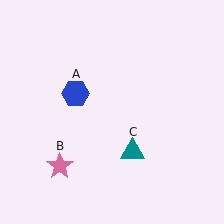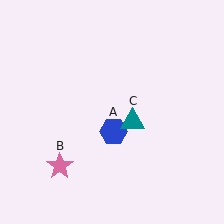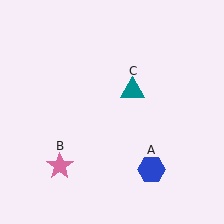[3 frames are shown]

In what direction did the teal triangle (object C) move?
The teal triangle (object C) moved up.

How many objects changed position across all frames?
2 objects changed position: blue hexagon (object A), teal triangle (object C).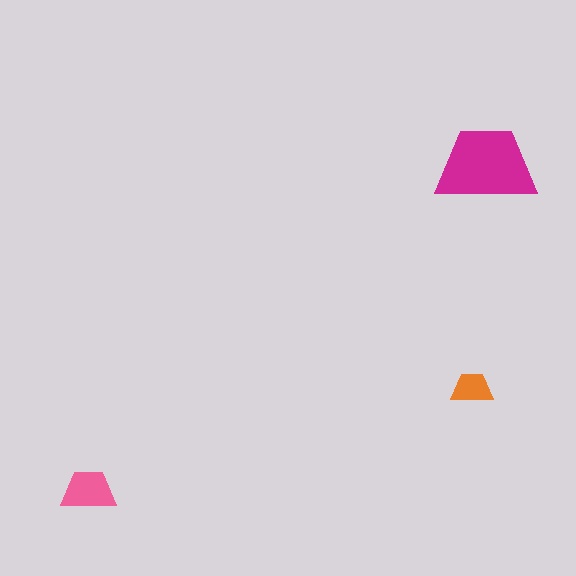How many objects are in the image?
There are 3 objects in the image.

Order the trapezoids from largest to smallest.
the magenta one, the pink one, the orange one.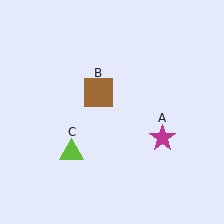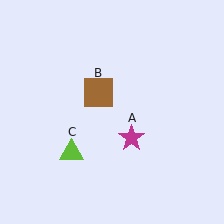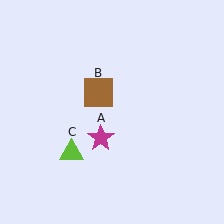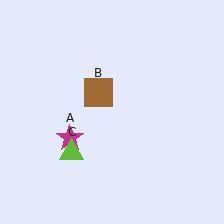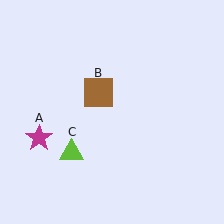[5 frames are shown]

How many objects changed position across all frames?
1 object changed position: magenta star (object A).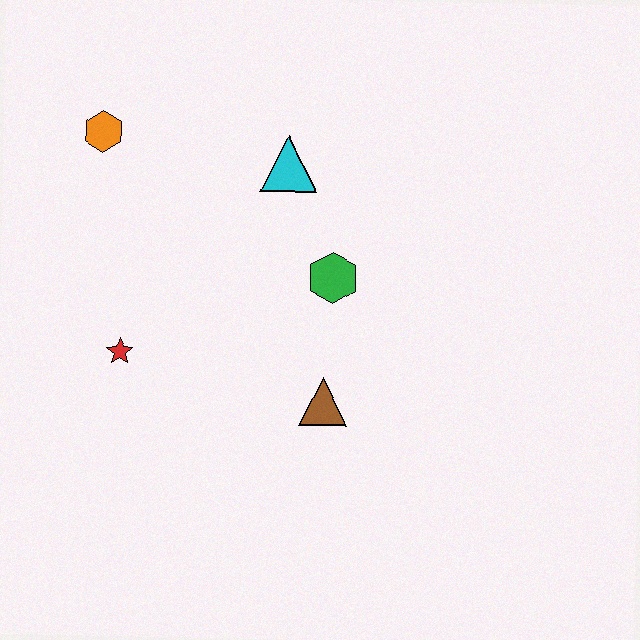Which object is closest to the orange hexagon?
The cyan triangle is closest to the orange hexagon.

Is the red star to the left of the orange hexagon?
No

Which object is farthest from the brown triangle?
The orange hexagon is farthest from the brown triangle.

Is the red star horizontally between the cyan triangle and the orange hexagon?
Yes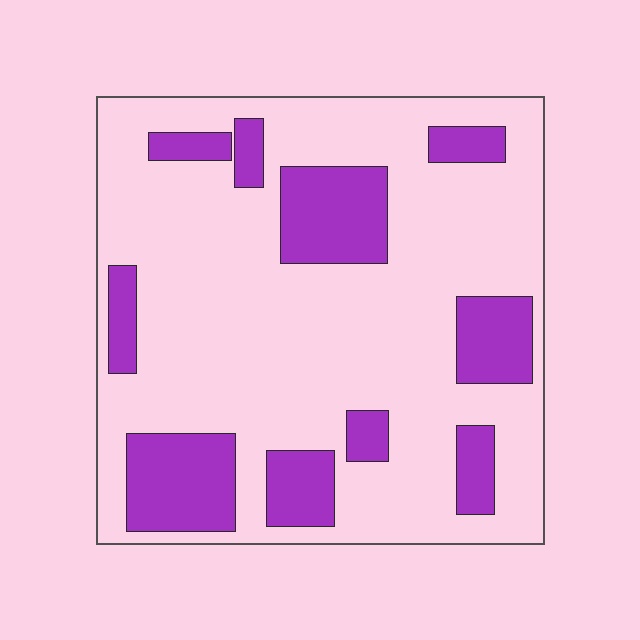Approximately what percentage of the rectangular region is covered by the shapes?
Approximately 25%.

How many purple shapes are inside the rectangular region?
10.